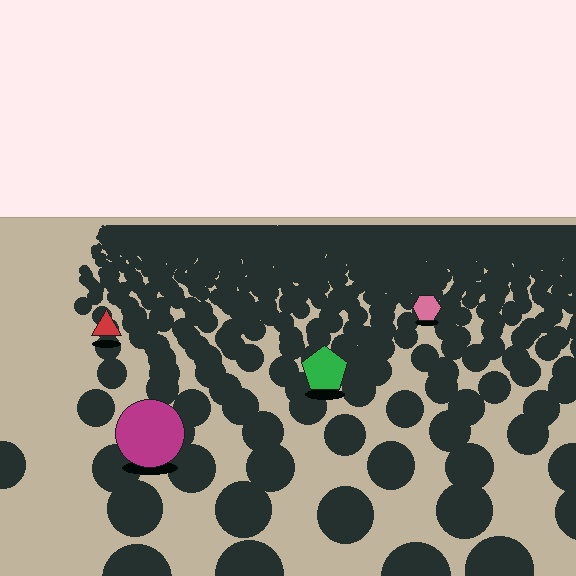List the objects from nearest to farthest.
From nearest to farthest: the magenta circle, the green pentagon, the red triangle, the pink hexagon.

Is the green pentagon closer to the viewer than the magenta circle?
No. The magenta circle is closer — you can tell from the texture gradient: the ground texture is coarser near it.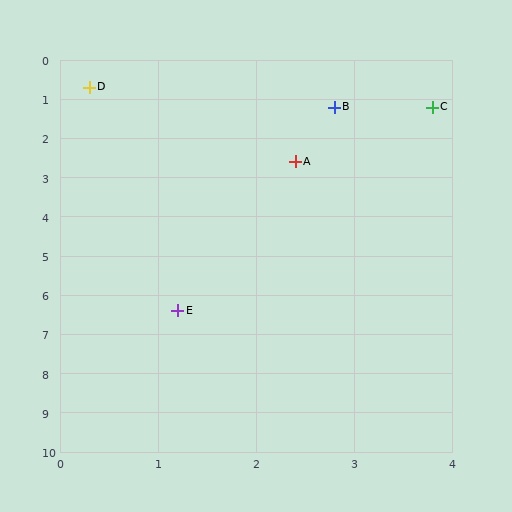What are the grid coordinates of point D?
Point D is at approximately (0.3, 0.7).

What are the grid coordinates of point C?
Point C is at approximately (3.8, 1.2).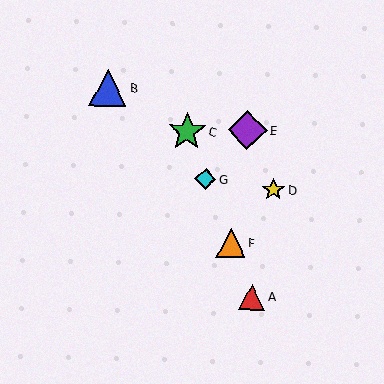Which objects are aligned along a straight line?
Objects A, C, F, G are aligned along a straight line.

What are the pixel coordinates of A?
Object A is at (252, 297).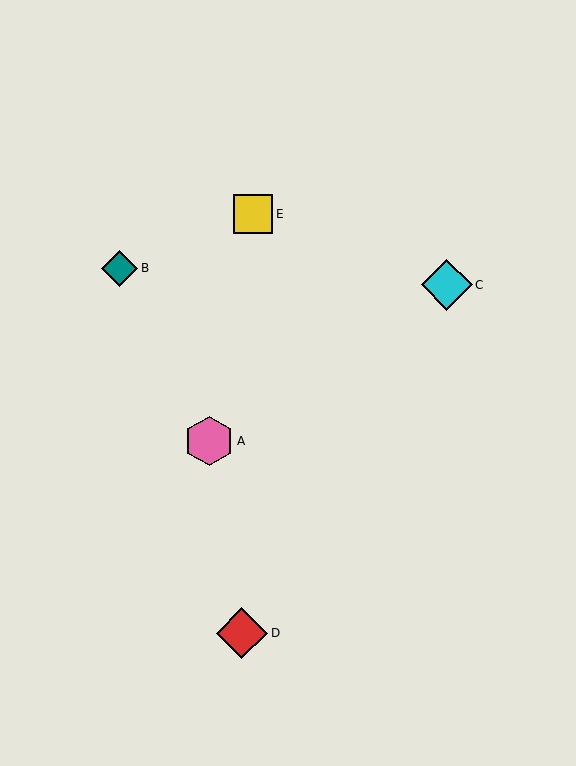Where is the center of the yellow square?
The center of the yellow square is at (253, 214).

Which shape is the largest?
The red diamond (labeled D) is the largest.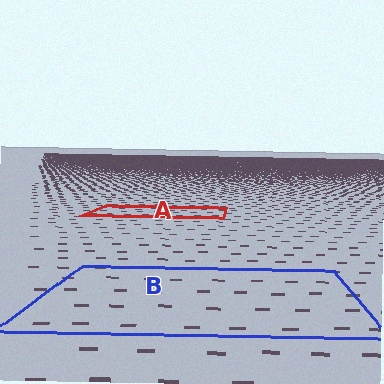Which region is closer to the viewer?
Region B is closer. The texture elements there are larger and more spread out.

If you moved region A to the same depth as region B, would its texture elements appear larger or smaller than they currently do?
They would appear larger. At a closer depth, the same texture elements are projected at a bigger on-screen size.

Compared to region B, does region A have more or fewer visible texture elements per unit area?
Region A has more texture elements per unit area — they are packed more densely because it is farther away.